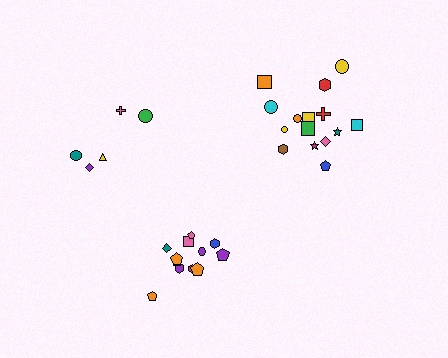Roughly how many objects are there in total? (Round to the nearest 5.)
Roughly 30 objects in total.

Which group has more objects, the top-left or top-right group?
The top-right group.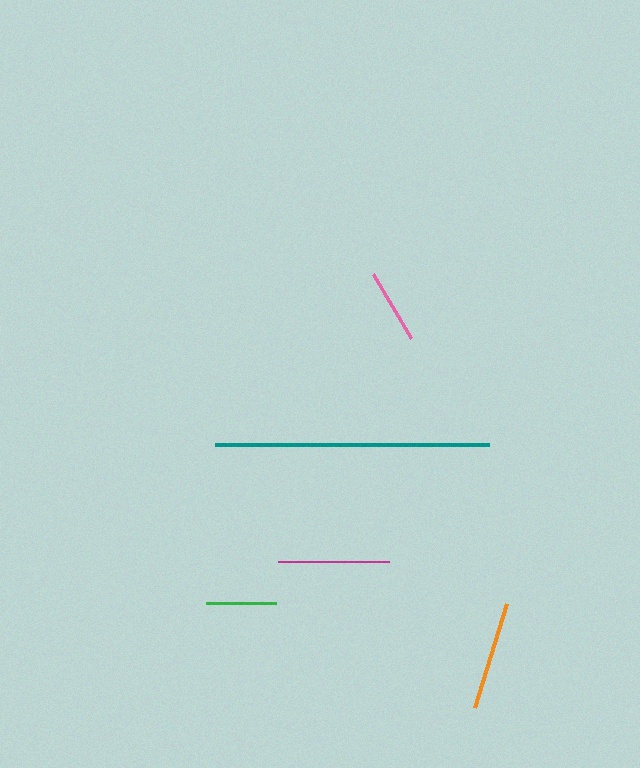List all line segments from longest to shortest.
From longest to shortest: teal, magenta, orange, pink, green.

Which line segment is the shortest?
The green line is the shortest at approximately 70 pixels.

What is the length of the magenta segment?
The magenta segment is approximately 110 pixels long.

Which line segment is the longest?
The teal line is the longest at approximately 274 pixels.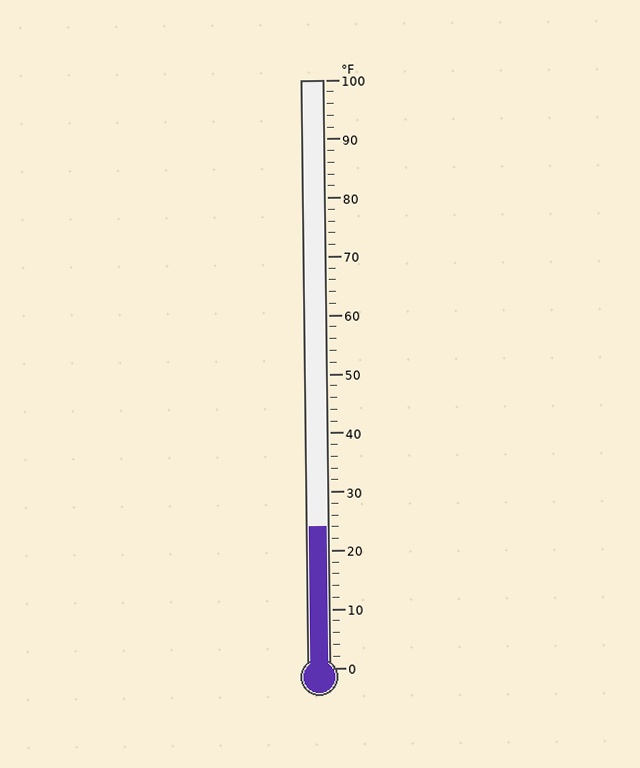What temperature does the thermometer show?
The thermometer shows approximately 24°F.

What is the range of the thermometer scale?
The thermometer scale ranges from 0°F to 100°F.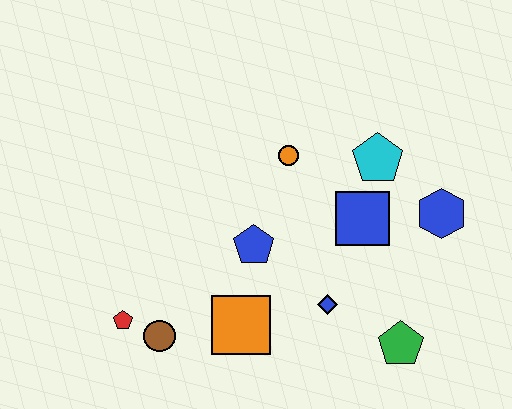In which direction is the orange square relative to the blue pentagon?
The orange square is below the blue pentagon.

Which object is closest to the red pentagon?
The brown circle is closest to the red pentagon.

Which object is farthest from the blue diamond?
The red pentagon is farthest from the blue diamond.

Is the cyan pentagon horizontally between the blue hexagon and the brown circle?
Yes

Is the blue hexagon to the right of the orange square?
Yes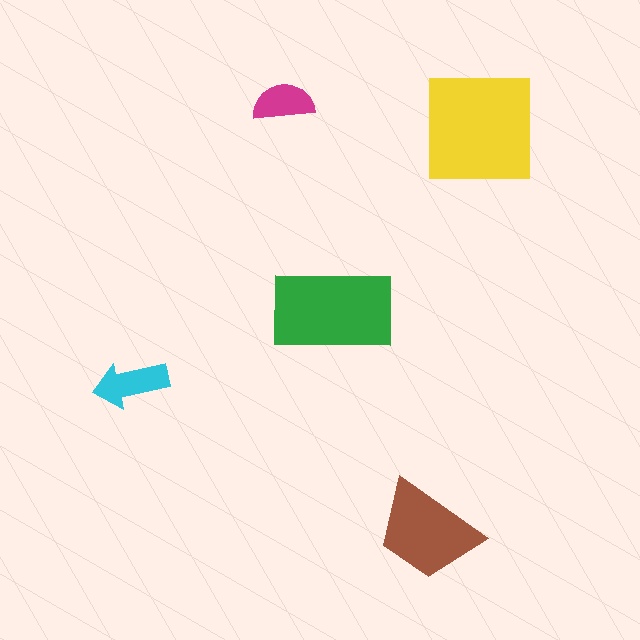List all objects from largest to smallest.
The yellow square, the green rectangle, the brown trapezoid, the cyan arrow, the magenta semicircle.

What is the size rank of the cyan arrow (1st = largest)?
4th.